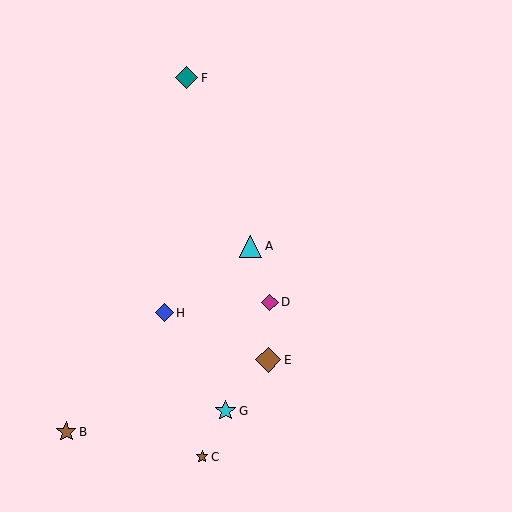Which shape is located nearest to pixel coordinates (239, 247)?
The cyan triangle (labeled A) at (251, 246) is nearest to that location.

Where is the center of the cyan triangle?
The center of the cyan triangle is at (251, 246).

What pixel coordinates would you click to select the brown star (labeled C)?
Click at (202, 457) to select the brown star C.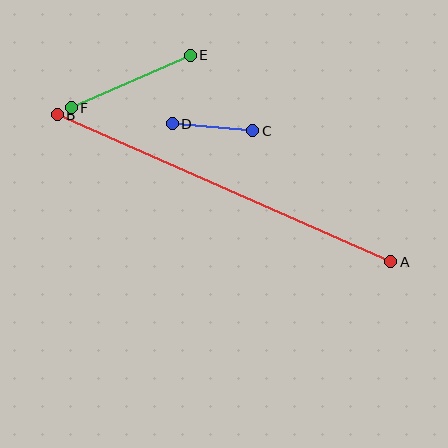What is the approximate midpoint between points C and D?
The midpoint is at approximately (212, 127) pixels.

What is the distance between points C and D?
The distance is approximately 81 pixels.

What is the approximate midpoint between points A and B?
The midpoint is at approximately (224, 188) pixels.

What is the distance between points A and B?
The distance is approximately 364 pixels.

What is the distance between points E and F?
The distance is approximately 130 pixels.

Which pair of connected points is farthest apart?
Points A and B are farthest apart.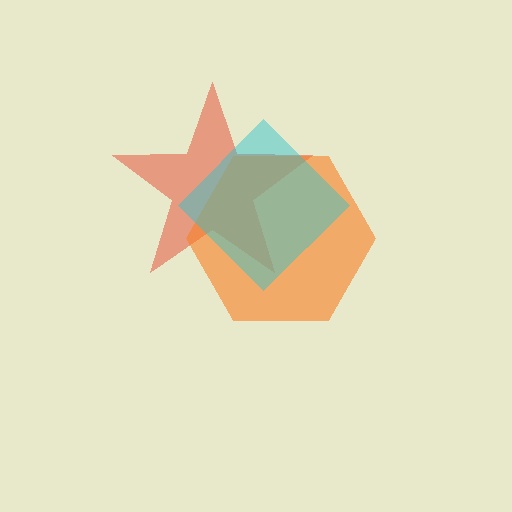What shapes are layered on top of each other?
The layered shapes are: a red star, an orange hexagon, a cyan diamond.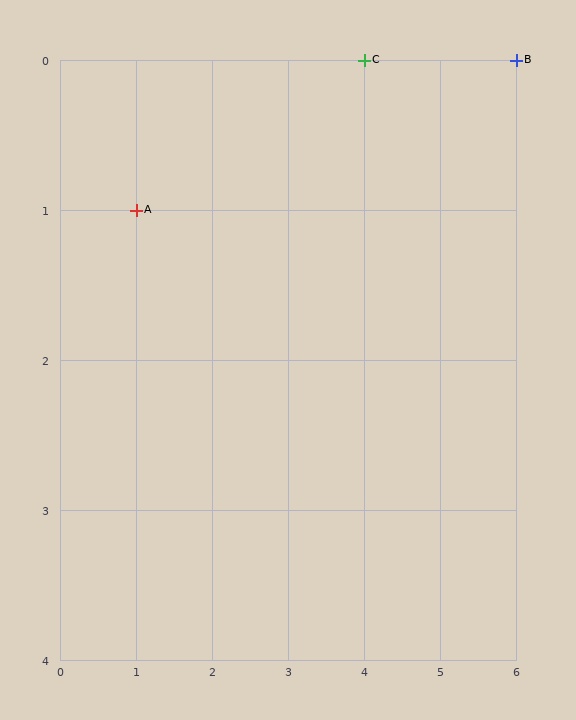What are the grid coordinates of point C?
Point C is at grid coordinates (4, 0).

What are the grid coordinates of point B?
Point B is at grid coordinates (6, 0).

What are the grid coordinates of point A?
Point A is at grid coordinates (1, 1).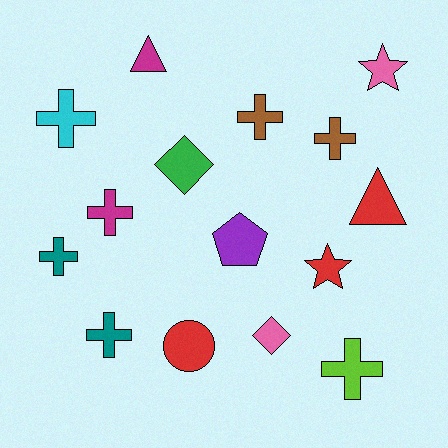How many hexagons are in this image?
There are no hexagons.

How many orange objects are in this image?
There are no orange objects.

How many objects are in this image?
There are 15 objects.